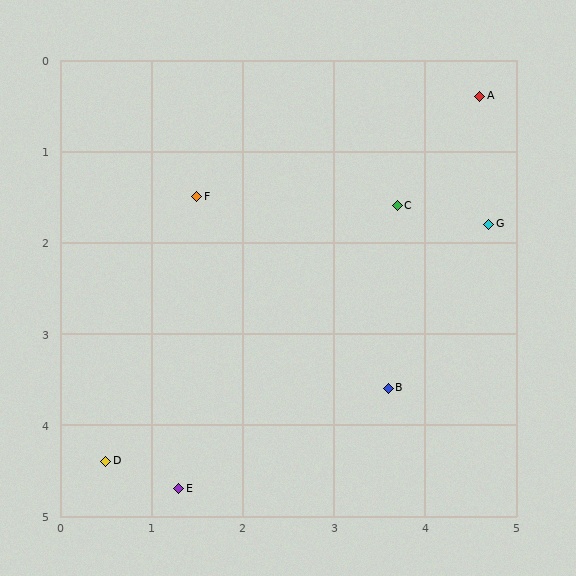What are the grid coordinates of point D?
Point D is at approximately (0.5, 4.4).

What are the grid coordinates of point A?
Point A is at approximately (4.6, 0.4).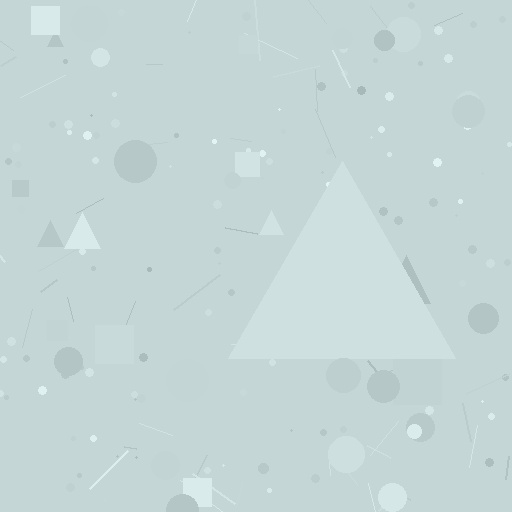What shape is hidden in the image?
A triangle is hidden in the image.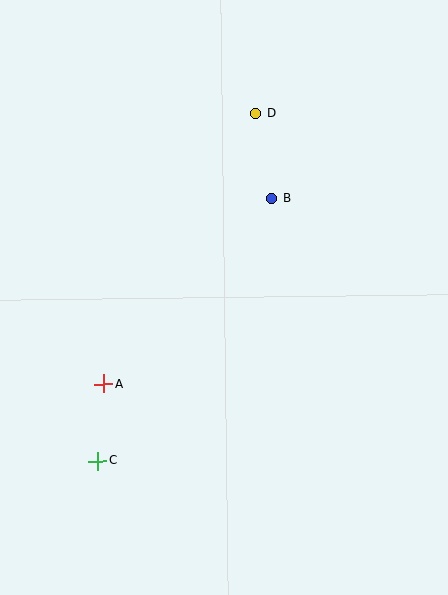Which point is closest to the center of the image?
Point B at (272, 199) is closest to the center.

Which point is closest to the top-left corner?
Point D is closest to the top-left corner.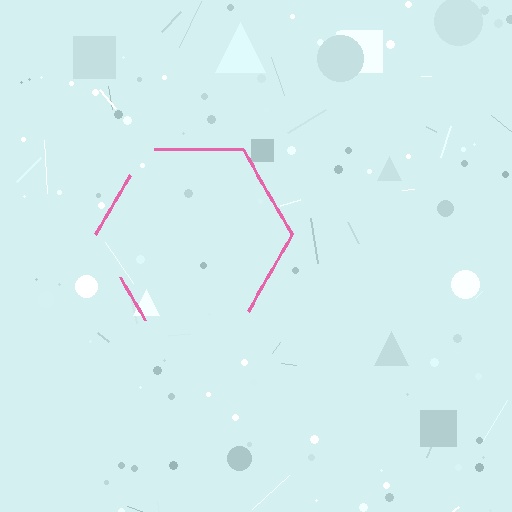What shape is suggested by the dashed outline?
The dashed outline suggests a hexagon.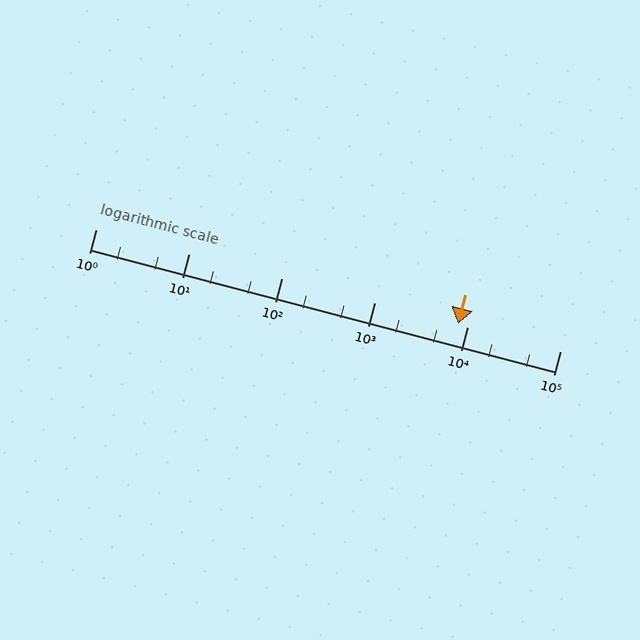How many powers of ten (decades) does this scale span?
The scale spans 5 decades, from 1 to 100000.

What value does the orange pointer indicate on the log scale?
The pointer indicates approximately 7900.